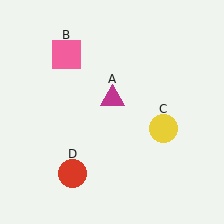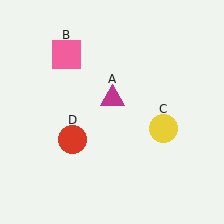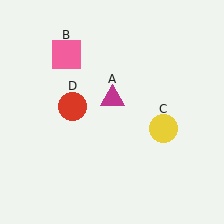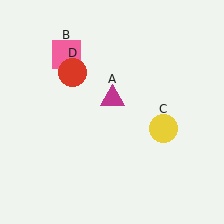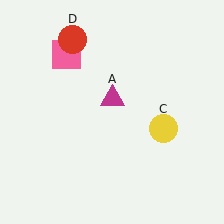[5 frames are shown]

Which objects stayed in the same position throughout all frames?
Magenta triangle (object A) and pink square (object B) and yellow circle (object C) remained stationary.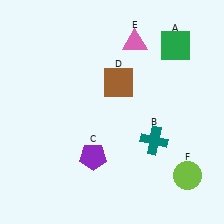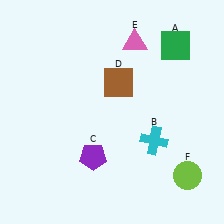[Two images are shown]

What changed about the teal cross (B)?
In Image 1, B is teal. In Image 2, it changed to cyan.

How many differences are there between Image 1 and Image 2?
There is 1 difference between the two images.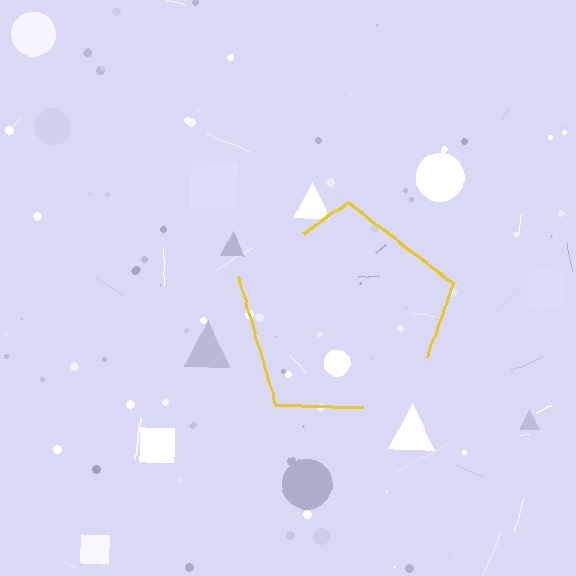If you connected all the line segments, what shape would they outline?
They would outline a pentagon.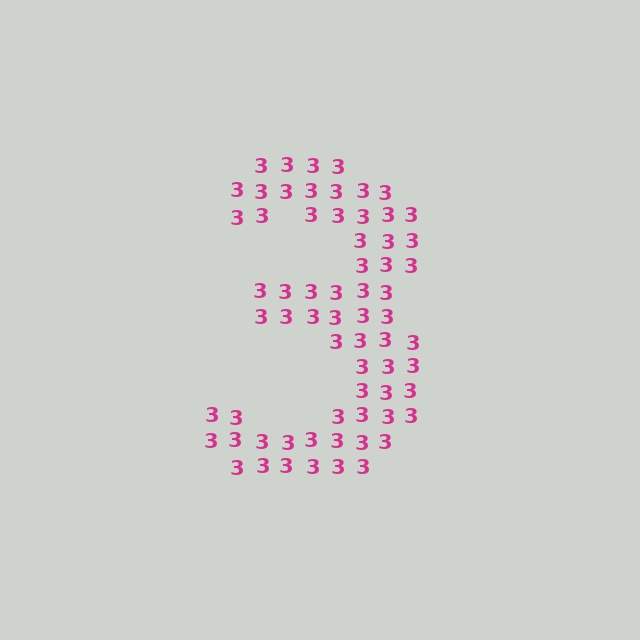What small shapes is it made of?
It is made of small digit 3's.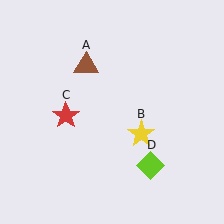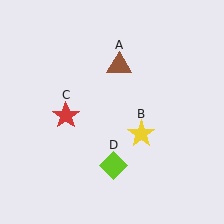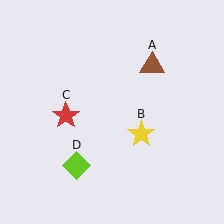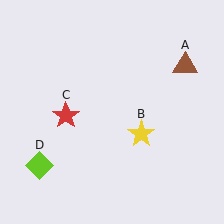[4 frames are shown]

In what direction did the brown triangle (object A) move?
The brown triangle (object A) moved right.